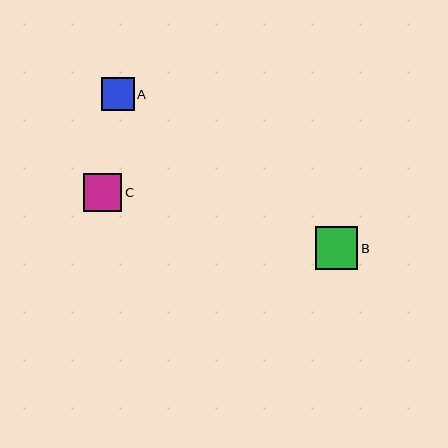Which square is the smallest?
Square A is the smallest with a size of approximately 33 pixels.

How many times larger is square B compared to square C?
Square B is approximately 1.1 times the size of square C.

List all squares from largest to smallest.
From largest to smallest: B, C, A.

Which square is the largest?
Square B is the largest with a size of approximately 43 pixels.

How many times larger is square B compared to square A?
Square B is approximately 1.3 times the size of square A.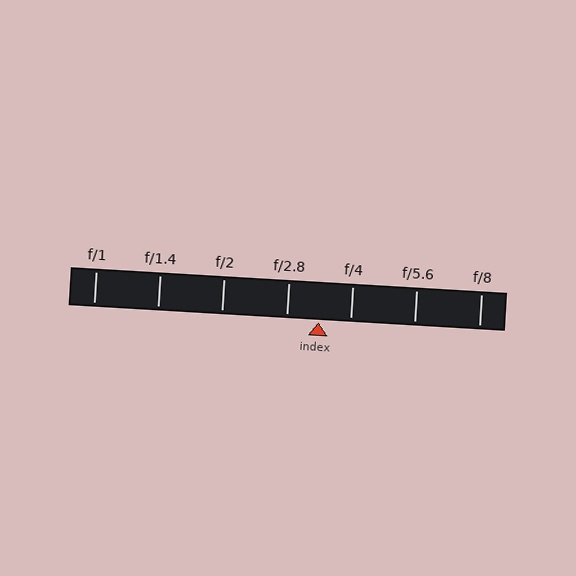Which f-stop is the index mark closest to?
The index mark is closest to f/4.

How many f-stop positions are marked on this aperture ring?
There are 7 f-stop positions marked.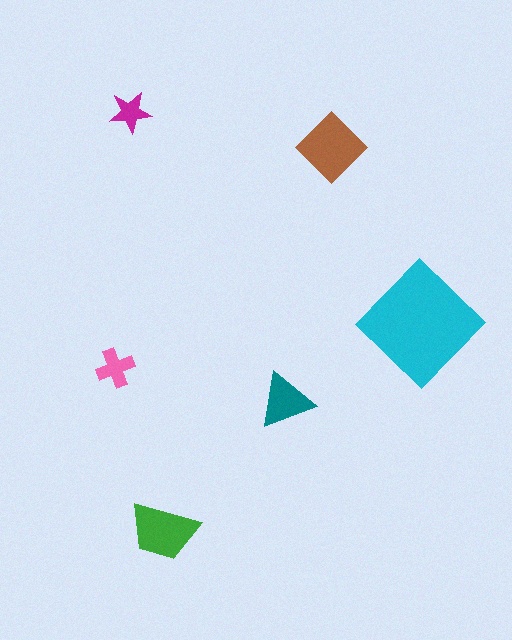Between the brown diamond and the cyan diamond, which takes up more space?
The cyan diamond.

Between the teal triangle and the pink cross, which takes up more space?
The teal triangle.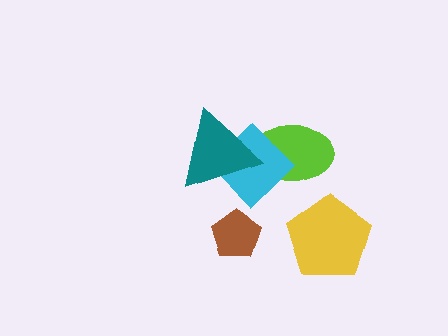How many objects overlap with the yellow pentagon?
0 objects overlap with the yellow pentagon.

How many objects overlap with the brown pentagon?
0 objects overlap with the brown pentagon.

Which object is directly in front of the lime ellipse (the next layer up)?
The cyan diamond is directly in front of the lime ellipse.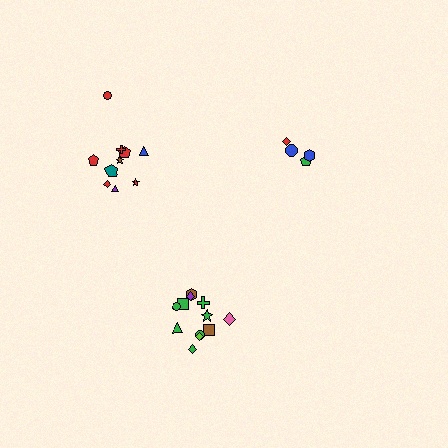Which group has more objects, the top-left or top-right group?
The top-left group.